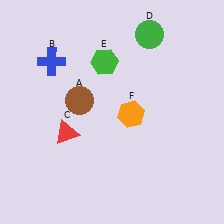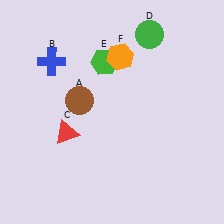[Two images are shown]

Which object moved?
The orange hexagon (F) moved up.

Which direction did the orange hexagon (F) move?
The orange hexagon (F) moved up.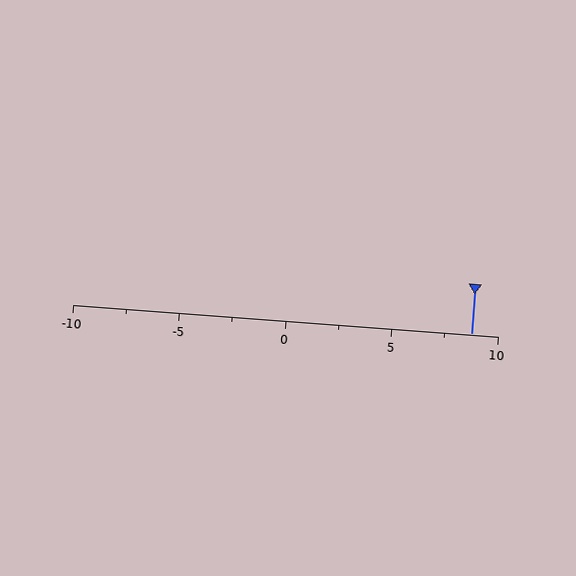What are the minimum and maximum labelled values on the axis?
The axis runs from -10 to 10.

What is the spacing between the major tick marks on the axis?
The major ticks are spaced 5 apart.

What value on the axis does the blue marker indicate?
The marker indicates approximately 8.8.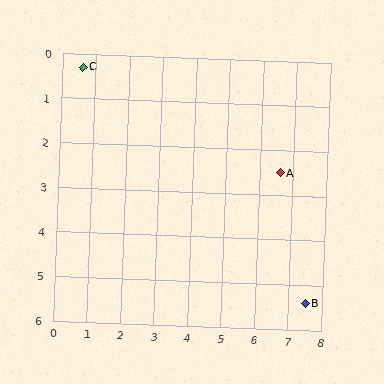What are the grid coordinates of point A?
Point A is at approximately (6.6, 2.5).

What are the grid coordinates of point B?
Point B is at approximately (7.5, 5.4).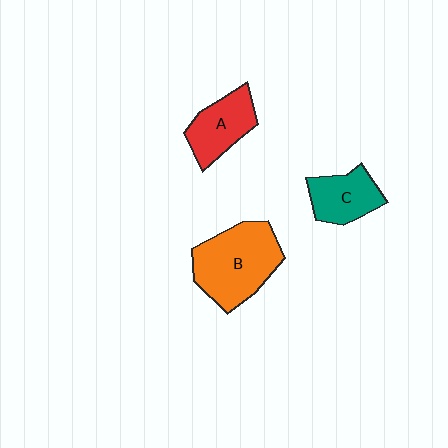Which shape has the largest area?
Shape B (orange).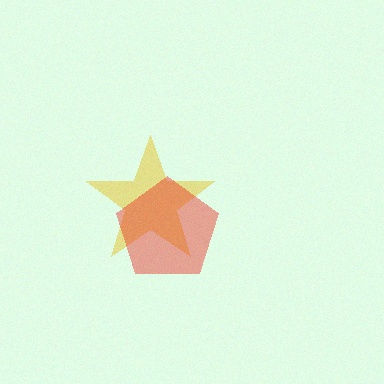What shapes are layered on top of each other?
The layered shapes are: a yellow star, a red pentagon.